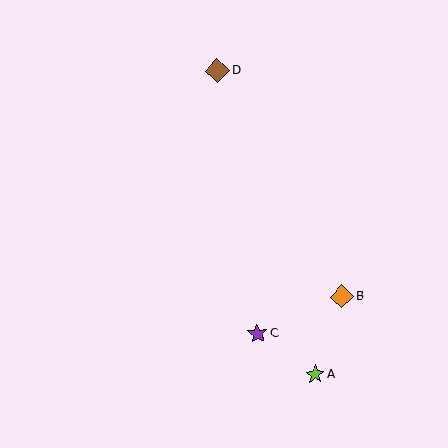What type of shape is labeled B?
Shape B is an orange diamond.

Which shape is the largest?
The brown diamond (labeled D) is the largest.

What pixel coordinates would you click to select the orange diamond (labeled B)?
Click at (342, 297) to select the orange diamond B.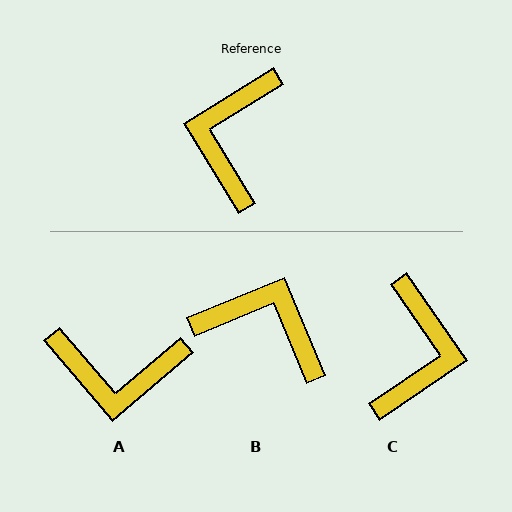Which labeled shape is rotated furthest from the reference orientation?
C, about 177 degrees away.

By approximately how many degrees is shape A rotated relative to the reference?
Approximately 99 degrees counter-clockwise.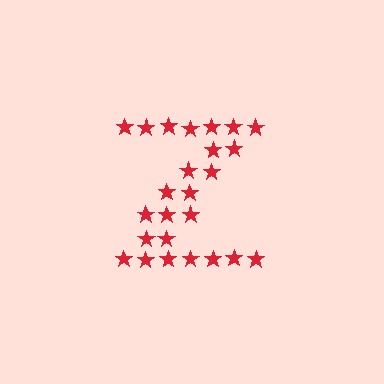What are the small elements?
The small elements are stars.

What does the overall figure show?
The overall figure shows the letter Z.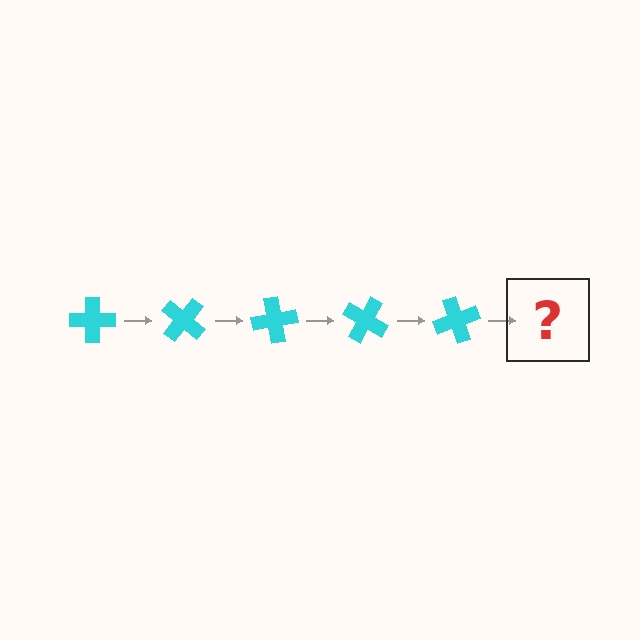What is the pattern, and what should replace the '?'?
The pattern is that the cross rotates 40 degrees each step. The '?' should be a cyan cross rotated 200 degrees.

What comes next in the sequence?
The next element should be a cyan cross rotated 200 degrees.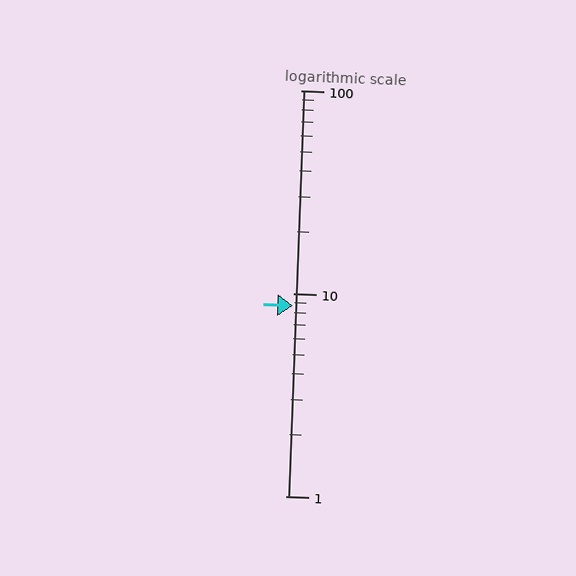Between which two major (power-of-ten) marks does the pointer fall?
The pointer is between 1 and 10.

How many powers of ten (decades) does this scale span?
The scale spans 2 decades, from 1 to 100.